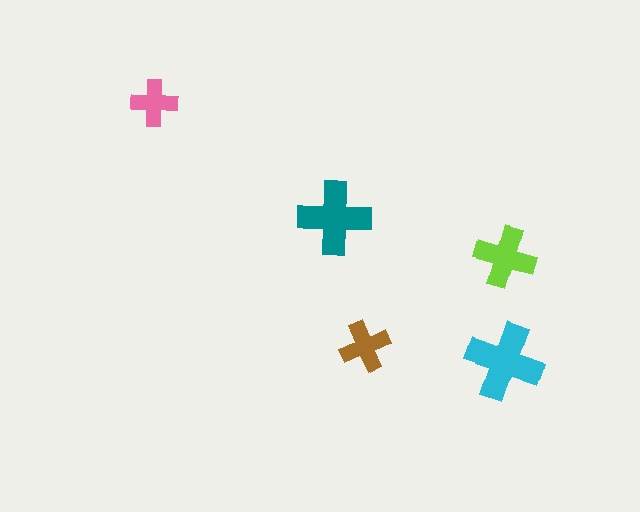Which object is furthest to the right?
The cyan cross is rightmost.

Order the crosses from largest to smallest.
the cyan one, the teal one, the lime one, the brown one, the pink one.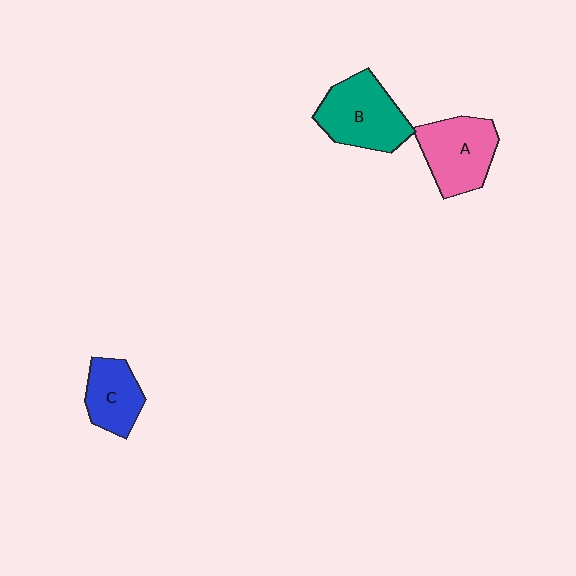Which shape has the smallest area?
Shape C (blue).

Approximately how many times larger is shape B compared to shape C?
Approximately 1.5 times.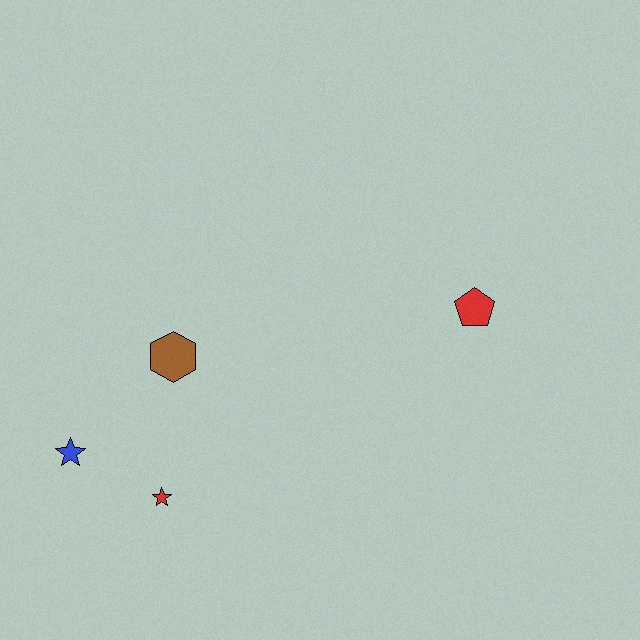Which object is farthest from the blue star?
The red pentagon is farthest from the blue star.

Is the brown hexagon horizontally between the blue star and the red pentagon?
Yes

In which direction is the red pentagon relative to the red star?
The red pentagon is to the right of the red star.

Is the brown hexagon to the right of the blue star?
Yes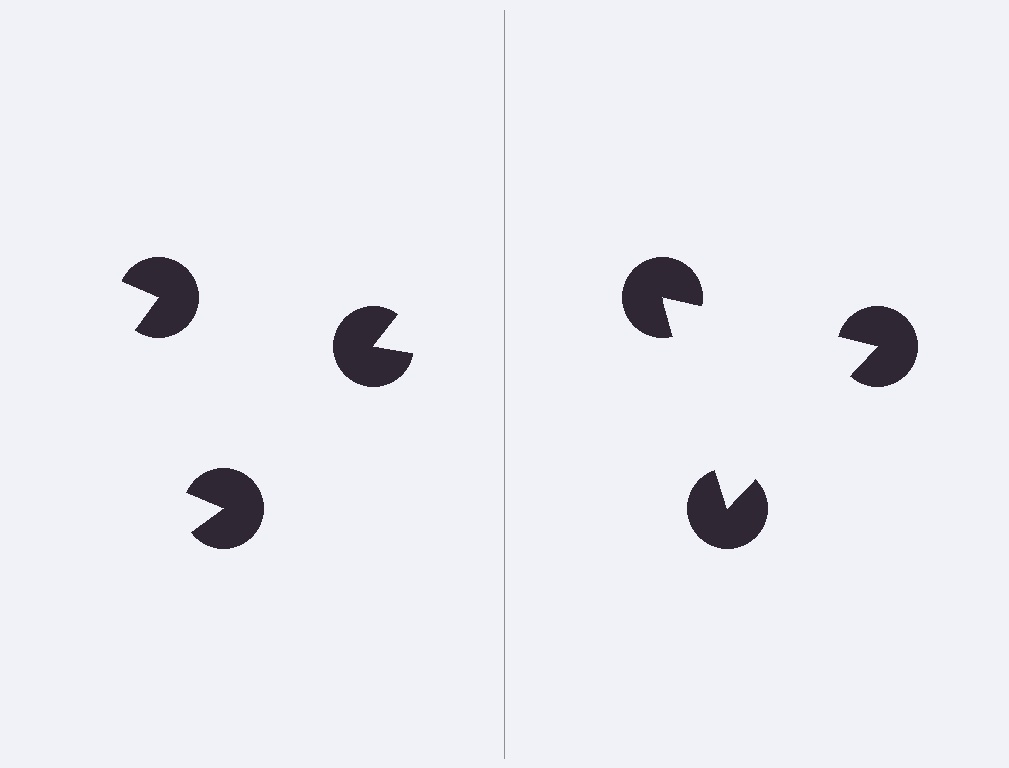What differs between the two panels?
The pac-man discs are positioned identically on both sides; only the wedge orientations differ. On the right they align to a triangle; on the left they are misaligned.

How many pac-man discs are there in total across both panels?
6 — 3 on each side.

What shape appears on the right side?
An illusory triangle.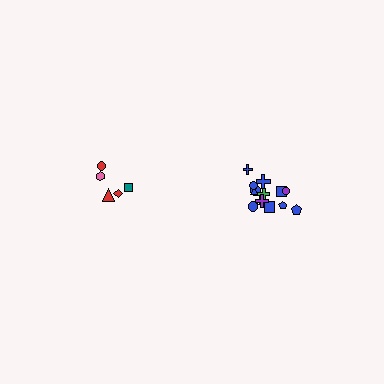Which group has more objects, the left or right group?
The right group.